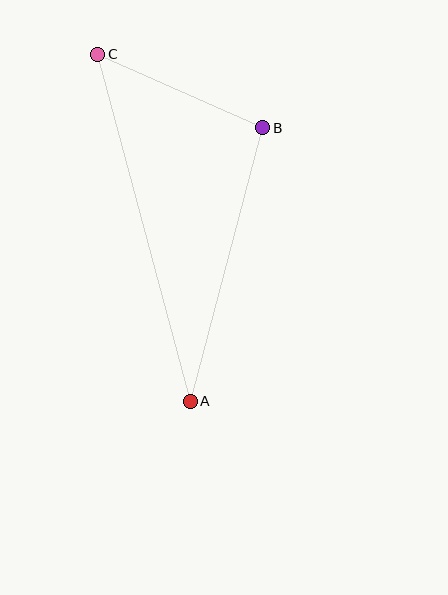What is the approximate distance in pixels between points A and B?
The distance between A and B is approximately 283 pixels.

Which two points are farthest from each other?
Points A and C are farthest from each other.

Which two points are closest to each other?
Points B and C are closest to each other.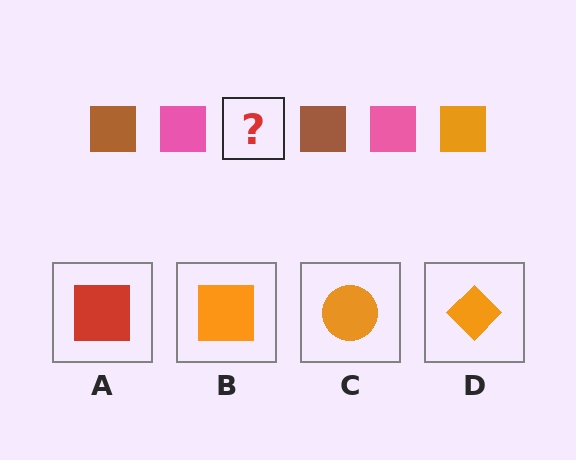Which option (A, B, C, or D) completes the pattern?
B.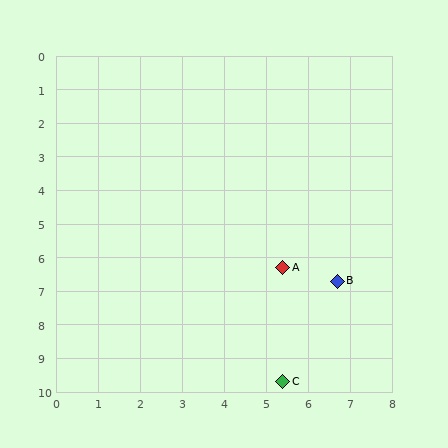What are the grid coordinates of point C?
Point C is at approximately (5.4, 9.7).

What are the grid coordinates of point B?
Point B is at approximately (6.7, 6.7).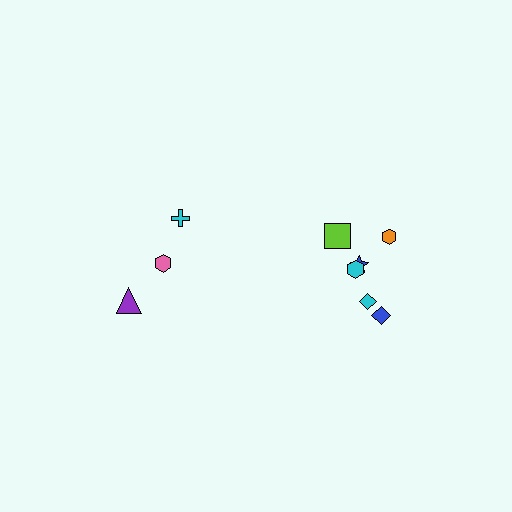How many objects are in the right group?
There are 6 objects.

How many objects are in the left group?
There are 3 objects.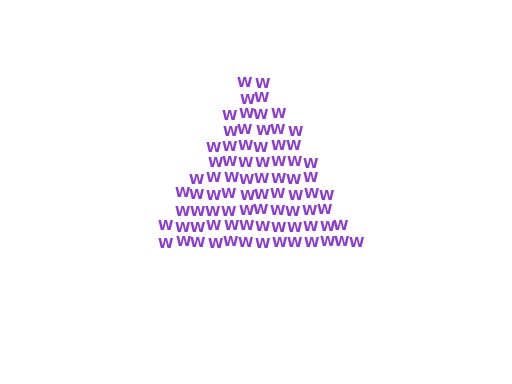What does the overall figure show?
The overall figure shows a triangle.